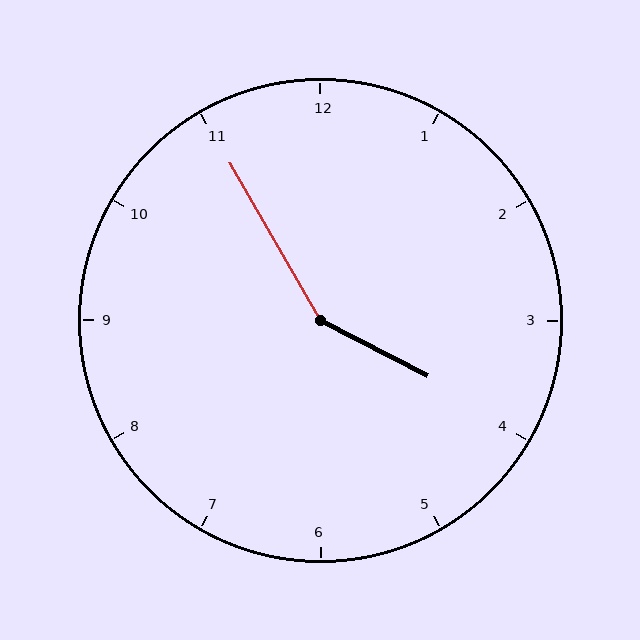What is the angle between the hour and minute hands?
Approximately 148 degrees.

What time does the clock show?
3:55.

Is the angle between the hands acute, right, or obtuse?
It is obtuse.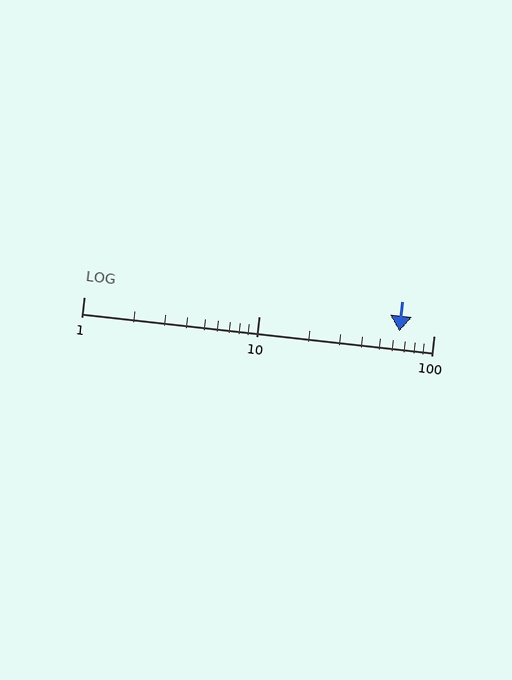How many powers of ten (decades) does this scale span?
The scale spans 2 decades, from 1 to 100.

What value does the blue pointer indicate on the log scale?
The pointer indicates approximately 64.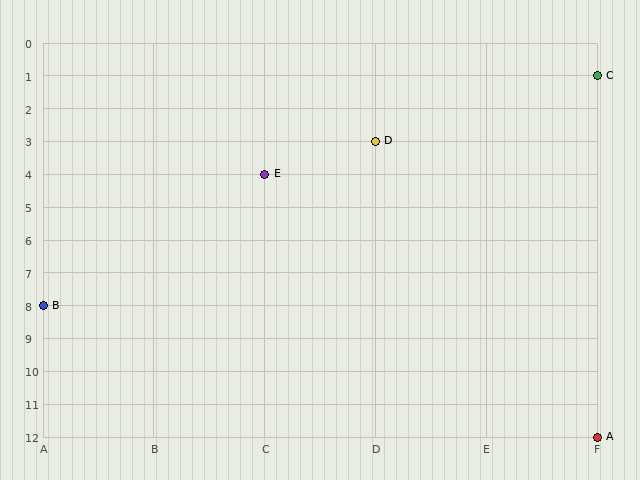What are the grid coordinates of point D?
Point D is at grid coordinates (D, 3).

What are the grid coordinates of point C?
Point C is at grid coordinates (F, 1).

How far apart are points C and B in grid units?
Points C and B are 5 columns and 7 rows apart (about 8.6 grid units diagonally).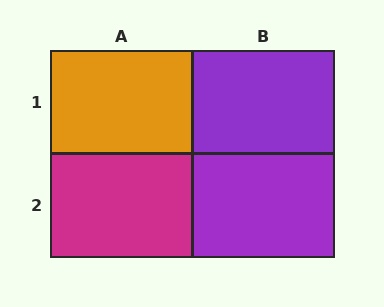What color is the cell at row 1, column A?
Orange.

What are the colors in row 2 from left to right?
Magenta, purple.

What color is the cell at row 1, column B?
Purple.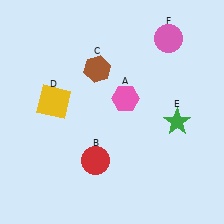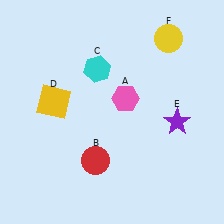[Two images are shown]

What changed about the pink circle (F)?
In Image 1, F is pink. In Image 2, it changed to yellow.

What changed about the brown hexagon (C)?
In Image 1, C is brown. In Image 2, it changed to cyan.